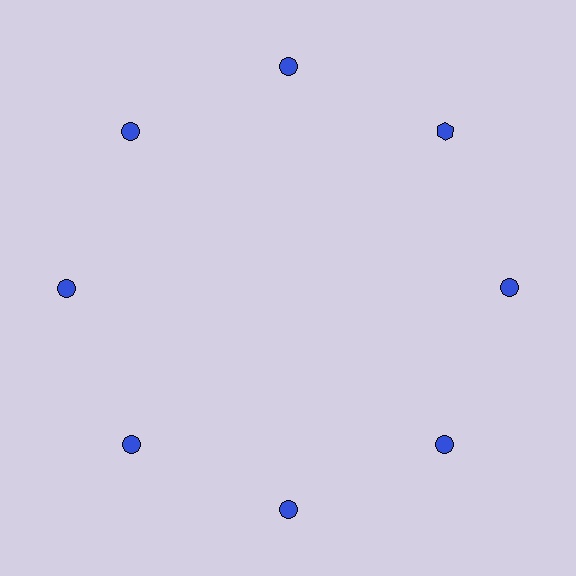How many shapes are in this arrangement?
There are 8 shapes arranged in a ring pattern.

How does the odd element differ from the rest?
It has a different shape: hexagon instead of circle.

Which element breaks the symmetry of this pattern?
The blue hexagon at roughly the 2 o'clock position breaks the symmetry. All other shapes are blue circles.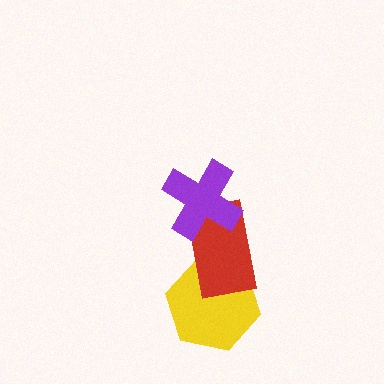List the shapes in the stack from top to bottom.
From top to bottom: the purple cross, the red rectangle, the yellow hexagon.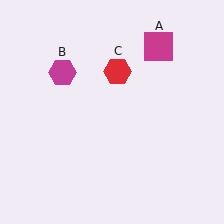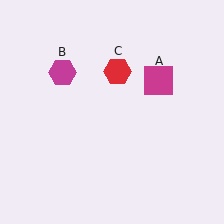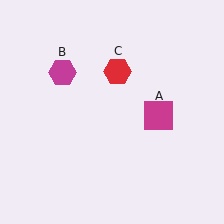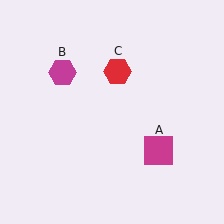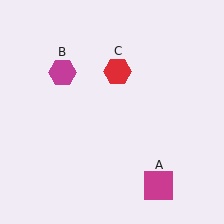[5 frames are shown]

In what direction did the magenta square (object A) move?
The magenta square (object A) moved down.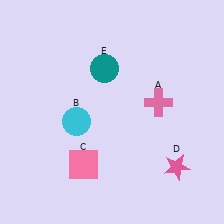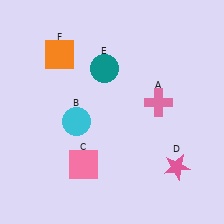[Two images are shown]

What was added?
An orange square (F) was added in Image 2.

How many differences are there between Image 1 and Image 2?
There is 1 difference between the two images.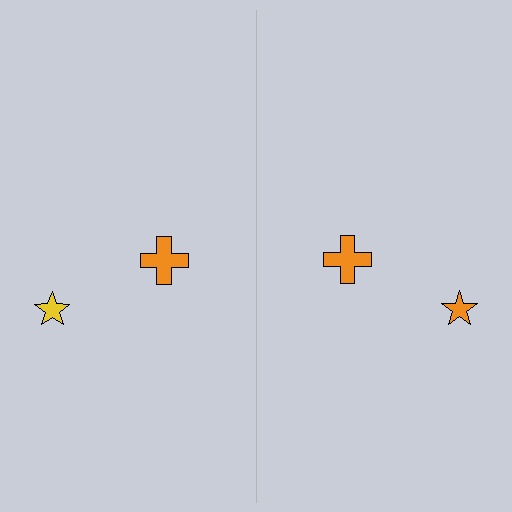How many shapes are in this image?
There are 4 shapes in this image.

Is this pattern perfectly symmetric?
No, the pattern is not perfectly symmetric. The orange star on the right side breaks the symmetry — its mirror counterpart is yellow.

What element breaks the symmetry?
The orange star on the right side breaks the symmetry — its mirror counterpart is yellow.